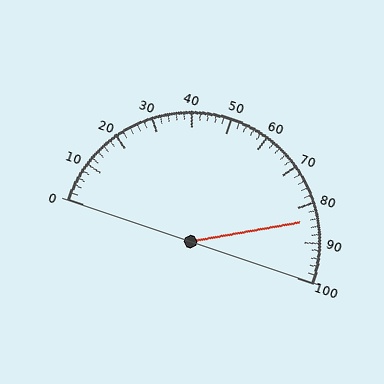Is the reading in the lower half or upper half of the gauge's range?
The reading is in the upper half of the range (0 to 100).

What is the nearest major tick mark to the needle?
The nearest major tick mark is 80.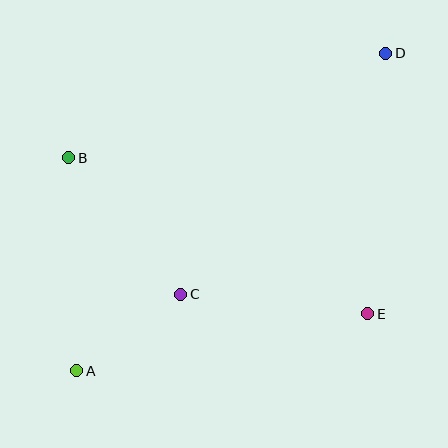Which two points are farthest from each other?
Points A and D are farthest from each other.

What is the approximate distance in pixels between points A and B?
The distance between A and B is approximately 213 pixels.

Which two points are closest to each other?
Points A and C are closest to each other.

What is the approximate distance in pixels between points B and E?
The distance between B and E is approximately 337 pixels.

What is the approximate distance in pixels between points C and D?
The distance between C and D is approximately 316 pixels.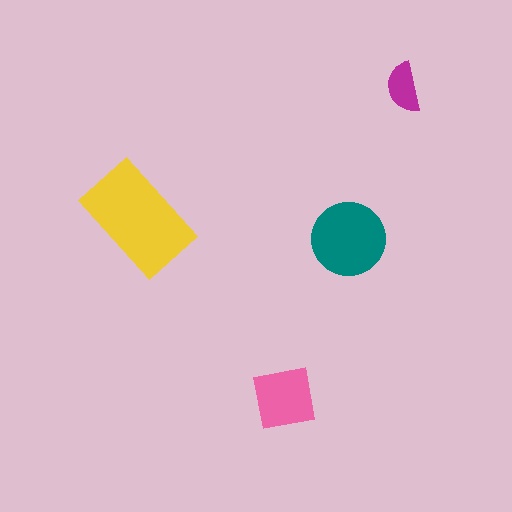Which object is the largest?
The yellow rectangle.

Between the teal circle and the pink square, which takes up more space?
The teal circle.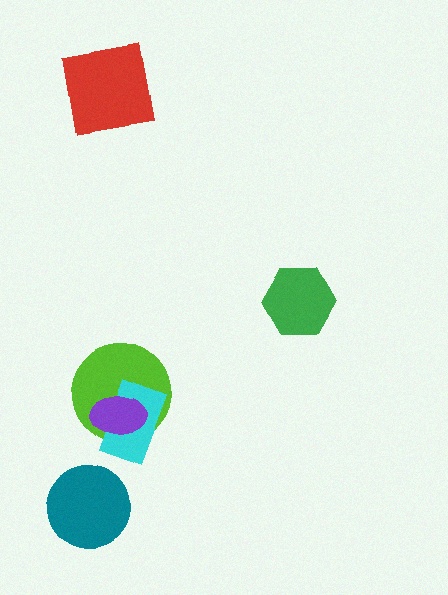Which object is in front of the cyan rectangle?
The purple ellipse is in front of the cyan rectangle.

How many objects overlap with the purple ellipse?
2 objects overlap with the purple ellipse.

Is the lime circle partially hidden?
Yes, it is partially covered by another shape.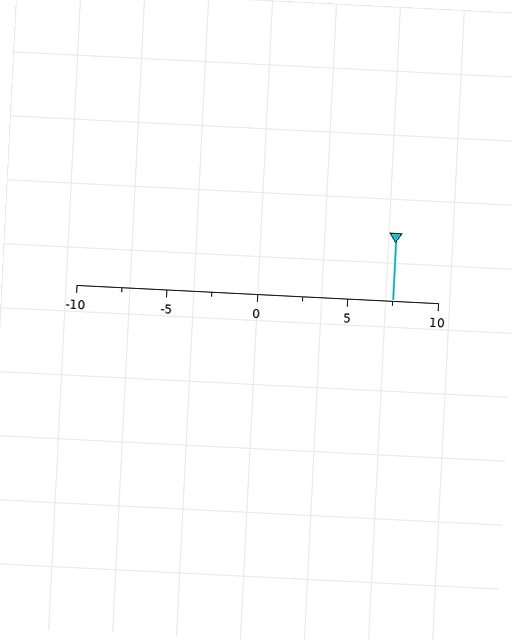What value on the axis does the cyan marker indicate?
The marker indicates approximately 7.5.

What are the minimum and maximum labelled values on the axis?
The axis runs from -10 to 10.